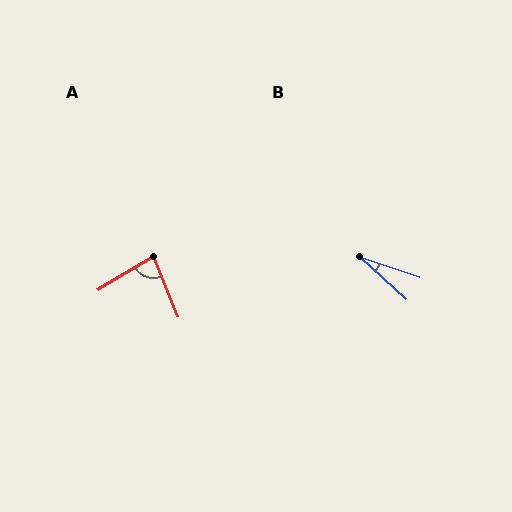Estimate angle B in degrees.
Approximately 24 degrees.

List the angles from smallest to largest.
B (24°), A (80°).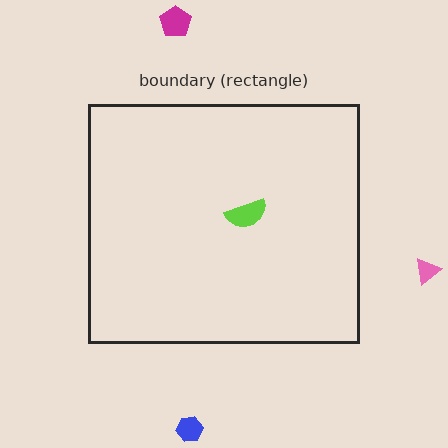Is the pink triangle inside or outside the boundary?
Outside.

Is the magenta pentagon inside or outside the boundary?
Outside.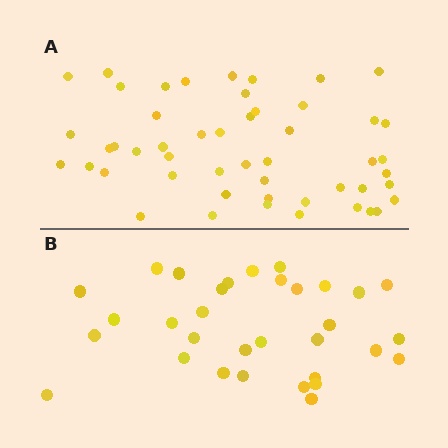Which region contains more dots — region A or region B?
Region A (the top region) has more dots.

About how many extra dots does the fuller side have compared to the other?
Region A has approximately 20 more dots than region B.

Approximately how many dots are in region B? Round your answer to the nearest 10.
About 30 dots. (The exact count is 32, which rounds to 30.)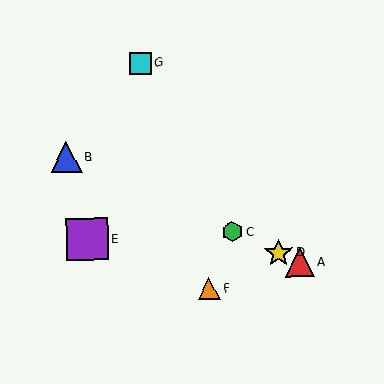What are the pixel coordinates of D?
Object D is at (278, 253).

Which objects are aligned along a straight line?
Objects A, B, C, D are aligned along a straight line.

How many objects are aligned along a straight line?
4 objects (A, B, C, D) are aligned along a straight line.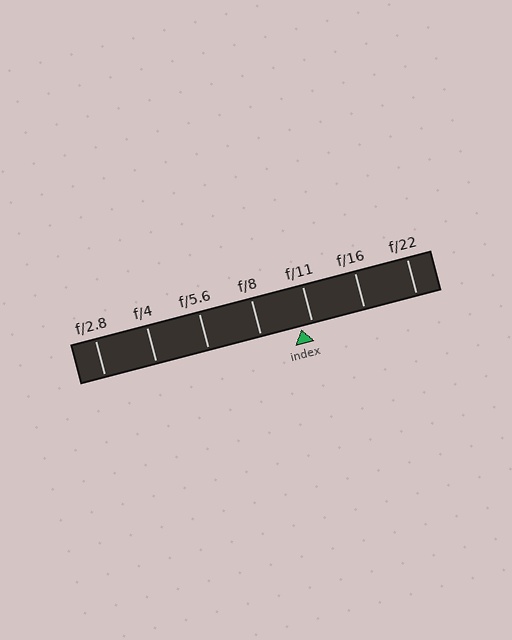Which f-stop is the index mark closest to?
The index mark is closest to f/11.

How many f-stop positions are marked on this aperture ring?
There are 7 f-stop positions marked.